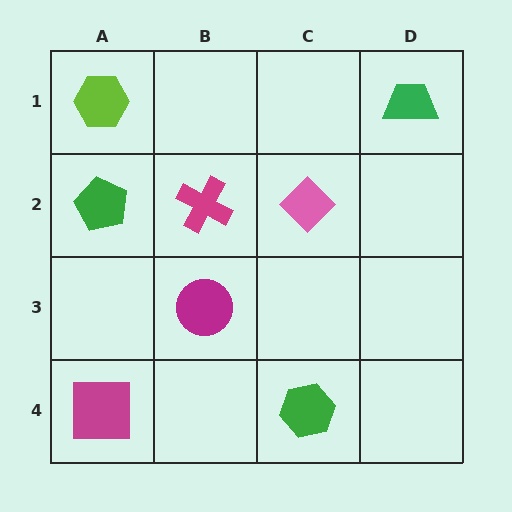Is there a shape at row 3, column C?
No, that cell is empty.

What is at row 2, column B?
A magenta cross.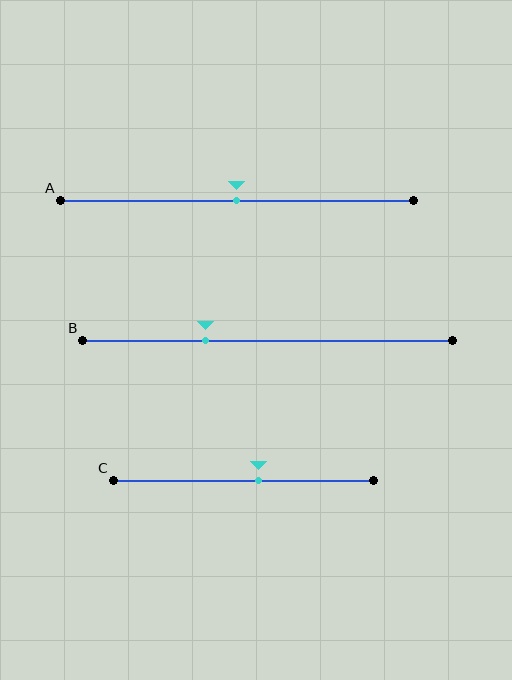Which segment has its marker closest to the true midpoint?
Segment A has its marker closest to the true midpoint.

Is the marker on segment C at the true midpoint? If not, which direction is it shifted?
No, the marker on segment C is shifted to the right by about 6% of the segment length.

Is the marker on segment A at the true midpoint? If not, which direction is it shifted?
Yes, the marker on segment A is at the true midpoint.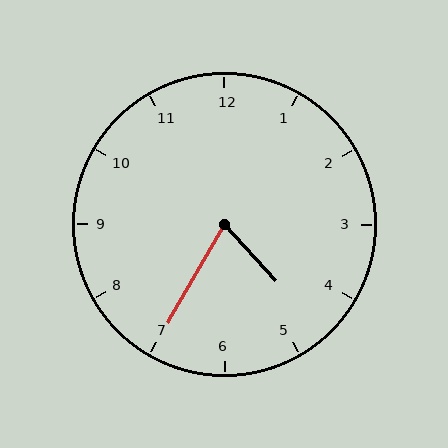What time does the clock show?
4:35.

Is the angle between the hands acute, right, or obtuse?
It is acute.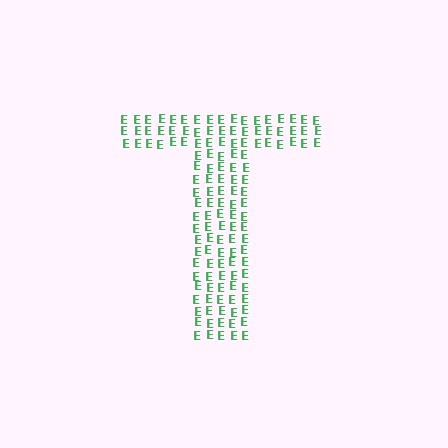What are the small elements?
The small elements are letter E's.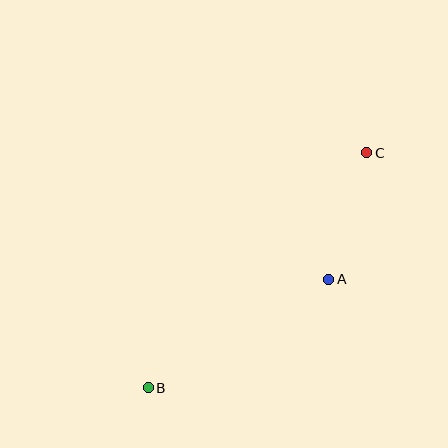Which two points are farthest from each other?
Points B and C are farthest from each other.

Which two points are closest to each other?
Points A and C are closest to each other.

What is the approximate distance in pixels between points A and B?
The distance between A and B is approximately 211 pixels.